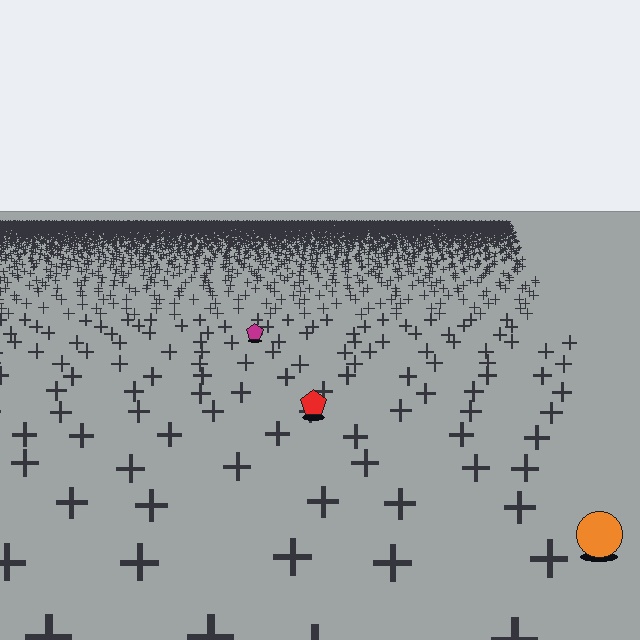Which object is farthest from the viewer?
The magenta pentagon is farthest from the viewer. It appears smaller and the ground texture around it is denser.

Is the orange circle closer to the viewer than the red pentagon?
Yes. The orange circle is closer — you can tell from the texture gradient: the ground texture is coarser near it.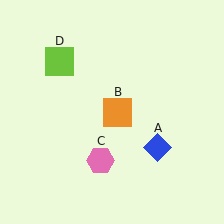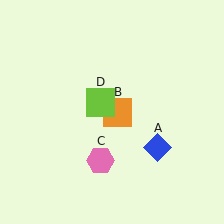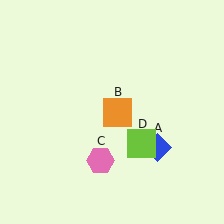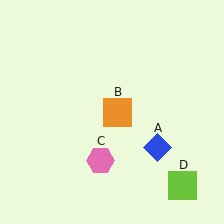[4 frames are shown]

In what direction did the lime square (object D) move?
The lime square (object D) moved down and to the right.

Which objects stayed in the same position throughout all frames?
Blue diamond (object A) and orange square (object B) and pink hexagon (object C) remained stationary.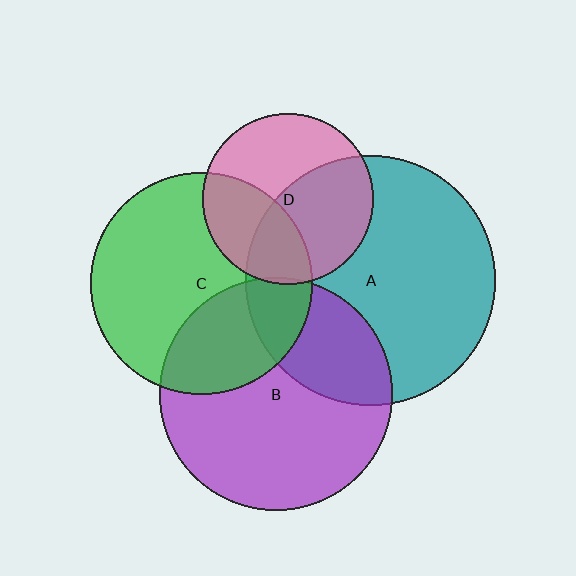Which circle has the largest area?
Circle A (teal).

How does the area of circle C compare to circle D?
Approximately 1.7 times.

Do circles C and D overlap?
Yes.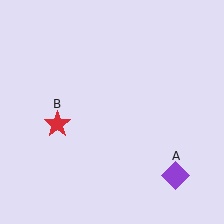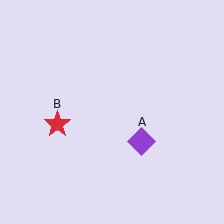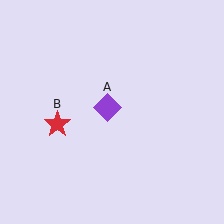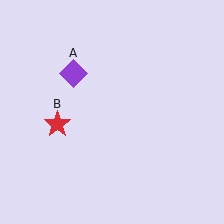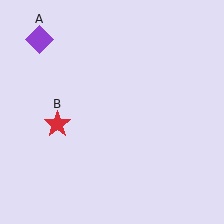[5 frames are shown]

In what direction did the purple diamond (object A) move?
The purple diamond (object A) moved up and to the left.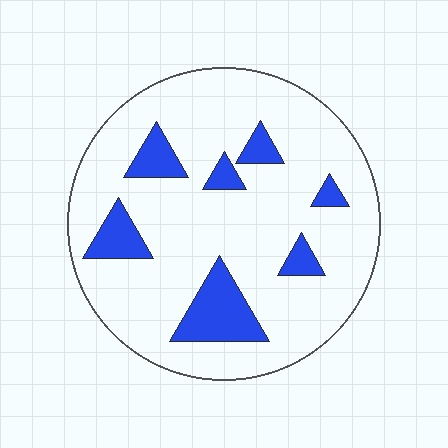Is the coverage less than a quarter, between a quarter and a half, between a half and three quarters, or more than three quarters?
Less than a quarter.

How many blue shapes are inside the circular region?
7.